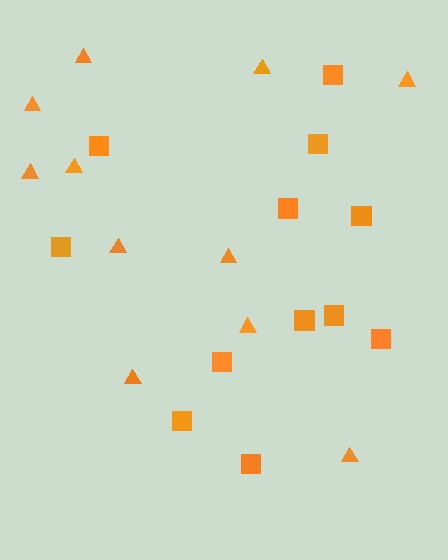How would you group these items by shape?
There are 2 groups: one group of squares (12) and one group of triangles (11).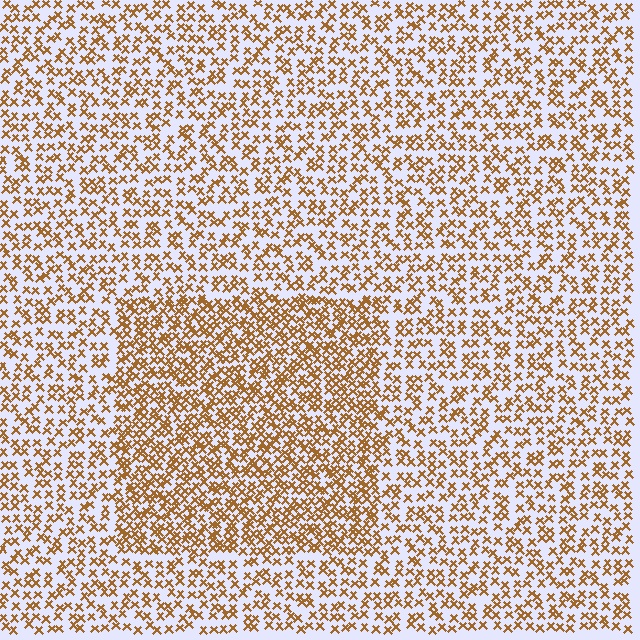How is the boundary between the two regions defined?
The boundary is defined by a change in element density (approximately 1.7x ratio). All elements are the same color, size, and shape.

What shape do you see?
I see a rectangle.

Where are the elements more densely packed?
The elements are more densely packed inside the rectangle boundary.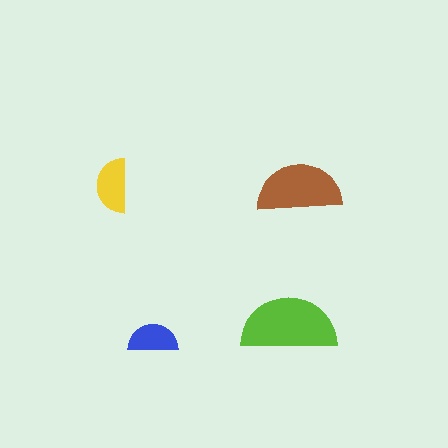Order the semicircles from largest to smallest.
the lime one, the brown one, the yellow one, the blue one.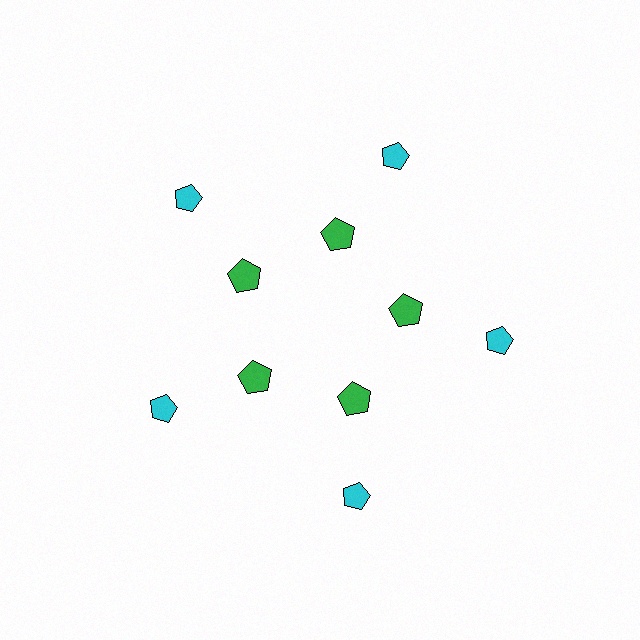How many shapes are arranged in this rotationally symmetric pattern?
There are 10 shapes, arranged in 5 groups of 2.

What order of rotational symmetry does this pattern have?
This pattern has 5-fold rotational symmetry.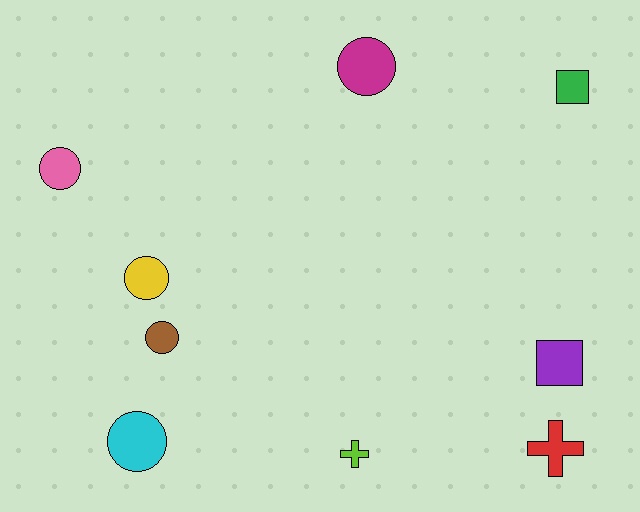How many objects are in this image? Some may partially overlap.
There are 9 objects.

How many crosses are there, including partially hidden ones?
There are 2 crosses.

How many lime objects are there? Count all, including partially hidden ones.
There is 1 lime object.